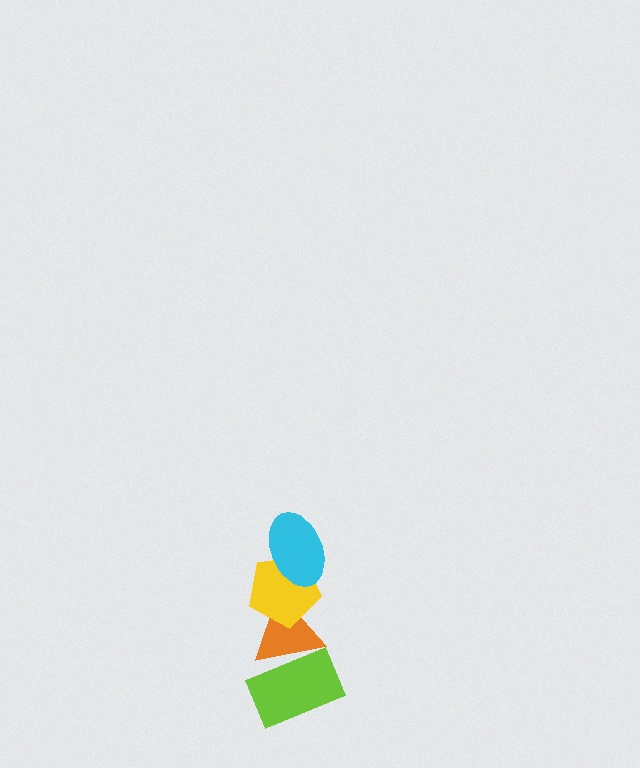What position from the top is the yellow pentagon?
The yellow pentagon is 2nd from the top.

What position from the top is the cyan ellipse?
The cyan ellipse is 1st from the top.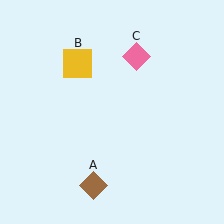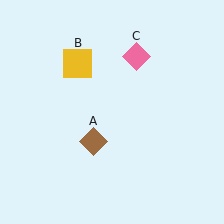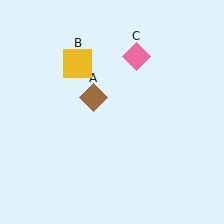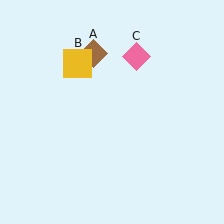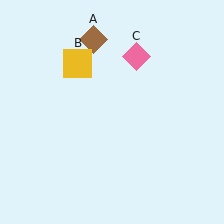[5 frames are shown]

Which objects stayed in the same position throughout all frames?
Yellow square (object B) and pink diamond (object C) remained stationary.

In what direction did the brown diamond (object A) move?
The brown diamond (object A) moved up.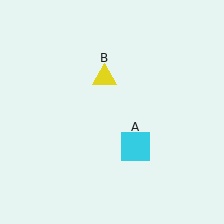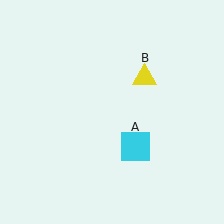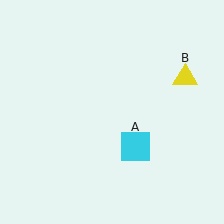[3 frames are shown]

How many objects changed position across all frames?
1 object changed position: yellow triangle (object B).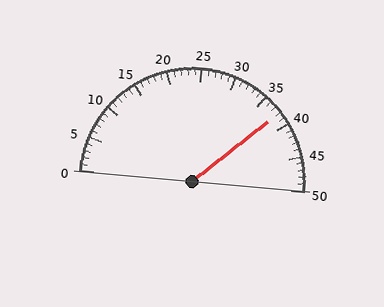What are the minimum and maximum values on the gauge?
The gauge ranges from 0 to 50.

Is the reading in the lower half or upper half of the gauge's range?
The reading is in the upper half of the range (0 to 50).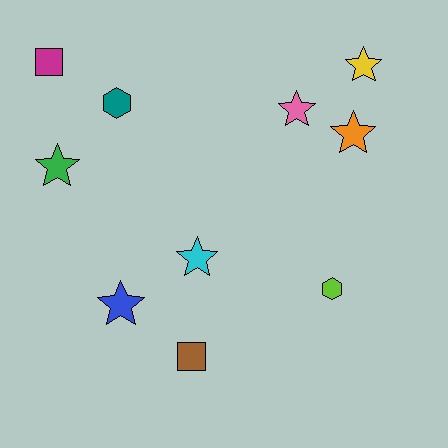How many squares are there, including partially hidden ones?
There are 2 squares.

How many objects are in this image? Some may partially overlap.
There are 10 objects.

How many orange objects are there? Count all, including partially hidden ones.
There is 1 orange object.